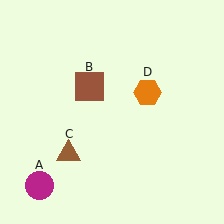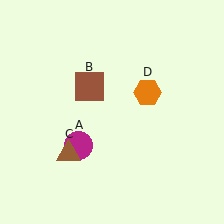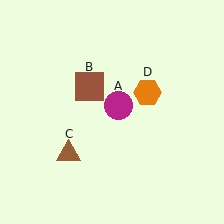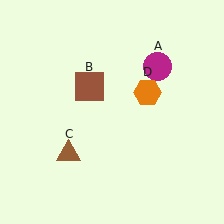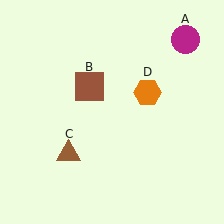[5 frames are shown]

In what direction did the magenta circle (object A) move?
The magenta circle (object A) moved up and to the right.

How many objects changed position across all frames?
1 object changed position: magenta circle (object A).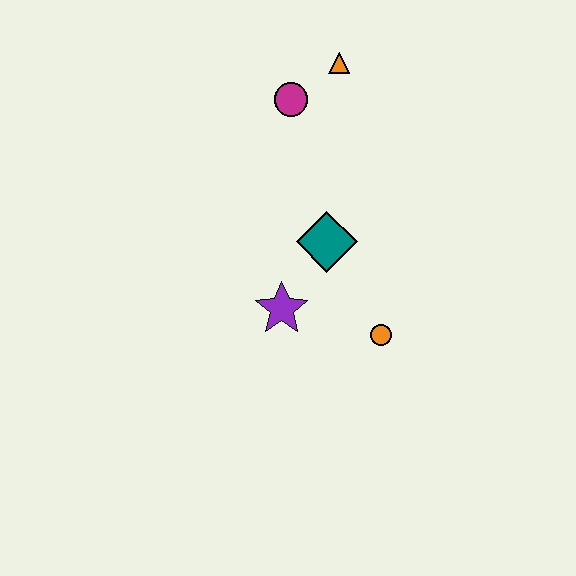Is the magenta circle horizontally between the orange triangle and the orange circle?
No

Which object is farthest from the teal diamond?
The orange triangle is farthest from the teal diamond.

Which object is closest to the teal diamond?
The purple star is closest to the teal diamond.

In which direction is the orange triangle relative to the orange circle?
The orange triangle is above the orange circle.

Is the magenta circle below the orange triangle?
Yes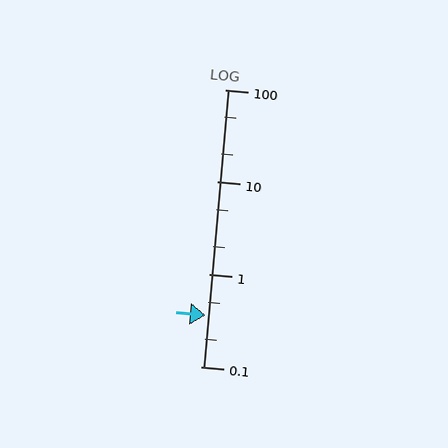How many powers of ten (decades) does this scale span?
The scale spans 3 decades, from 0.1 to 100.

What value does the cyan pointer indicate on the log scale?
The pointer indicates approximately 0.36.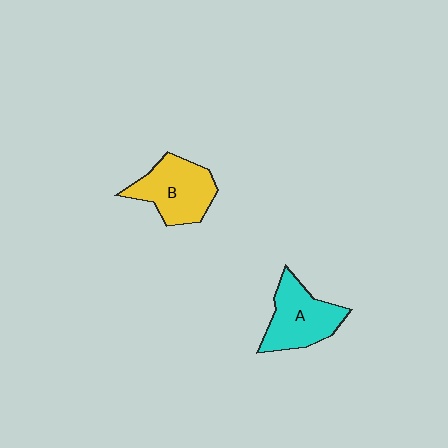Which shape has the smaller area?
Shape A (cyan).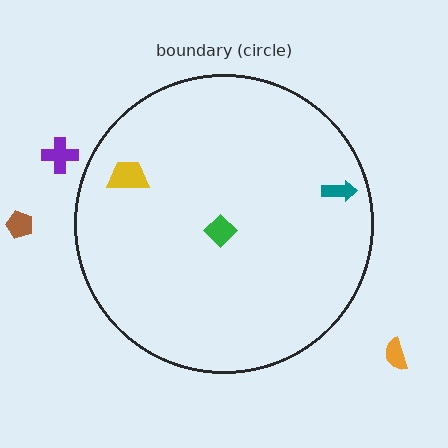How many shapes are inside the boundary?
3 inside, 3 outside.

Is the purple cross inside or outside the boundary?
Outside.